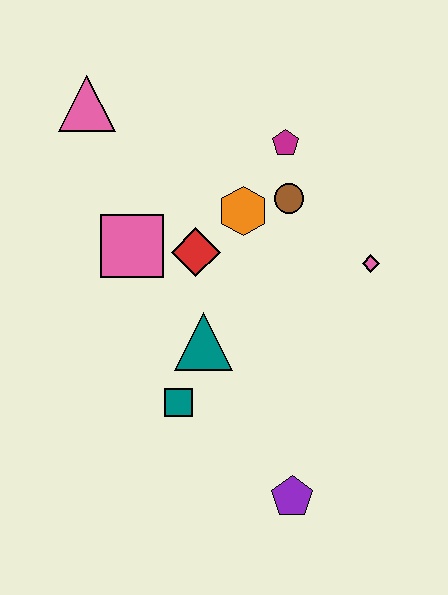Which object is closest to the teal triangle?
The teal square is closest to the teal triangle.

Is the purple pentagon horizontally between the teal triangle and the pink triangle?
No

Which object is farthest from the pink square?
The purple pentagon is farthest from the pink square.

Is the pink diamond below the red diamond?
Yes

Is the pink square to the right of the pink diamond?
No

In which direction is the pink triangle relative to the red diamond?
The pink triangle is above the red diamond.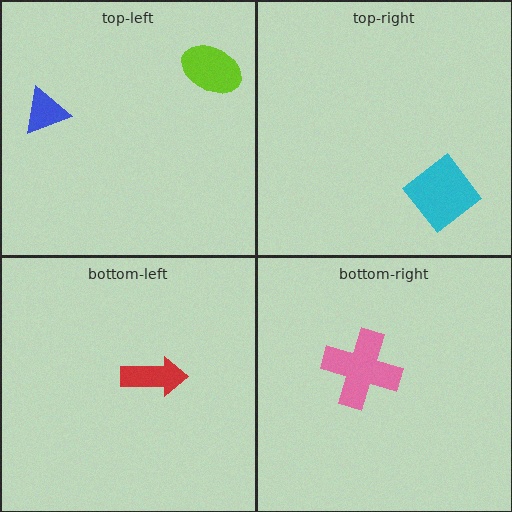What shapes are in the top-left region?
The lime ellipse, the blue triangle.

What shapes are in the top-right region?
The cyan diamond.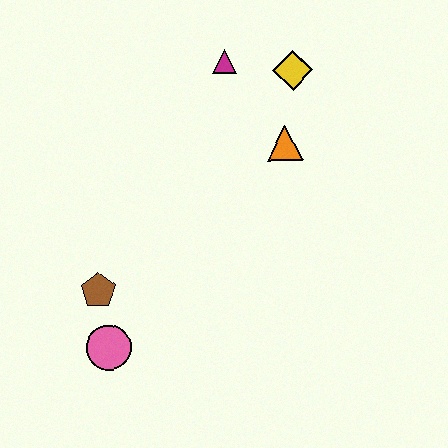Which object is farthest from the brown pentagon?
The yellow diamond is farthest from the brown pentagon.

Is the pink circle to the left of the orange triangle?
Yes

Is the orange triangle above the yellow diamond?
No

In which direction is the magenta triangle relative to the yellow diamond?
The magenta triangle is to the left of the yellow diamond.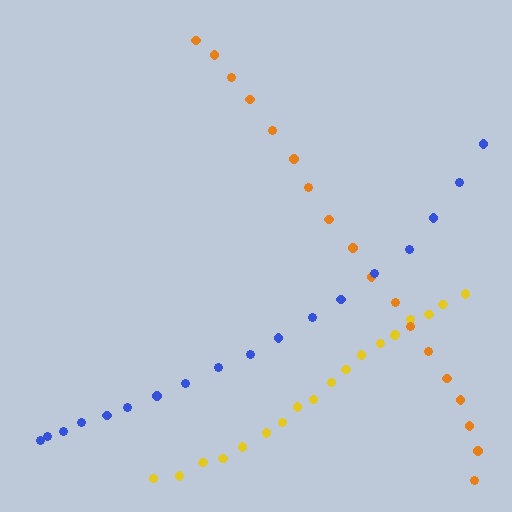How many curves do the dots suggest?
There are 3 distinct paths.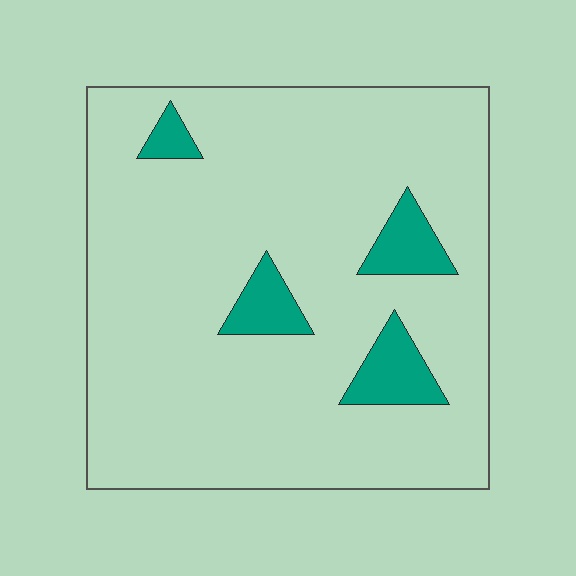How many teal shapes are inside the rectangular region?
4.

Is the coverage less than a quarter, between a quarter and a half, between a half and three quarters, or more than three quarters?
Less than a quarter.